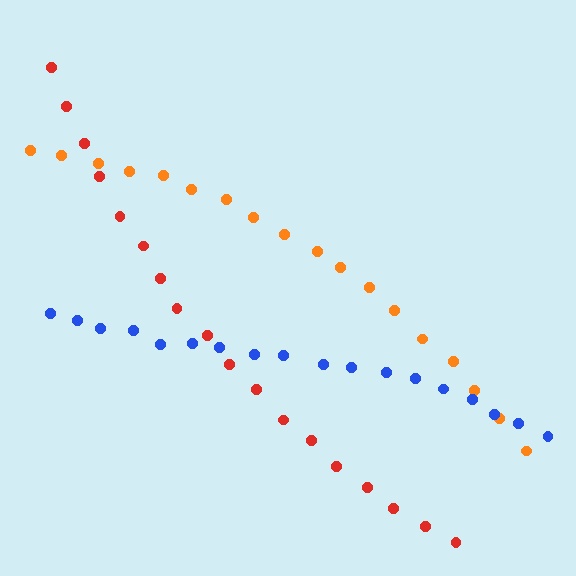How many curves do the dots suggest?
There are 3 distinct paths.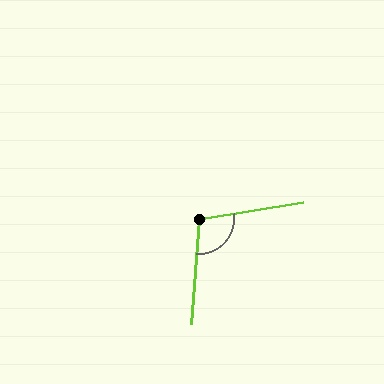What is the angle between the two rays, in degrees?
Approximately 103 degrees.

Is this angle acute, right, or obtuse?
It is obtuse.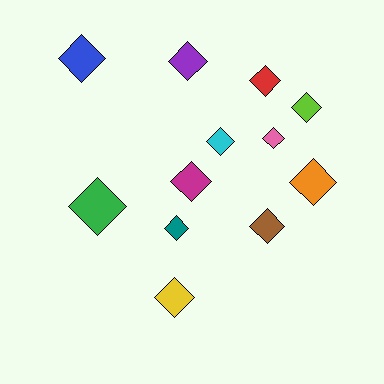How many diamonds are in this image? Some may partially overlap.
There are 12 diamonds.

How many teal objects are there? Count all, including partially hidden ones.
There is 1 teal object.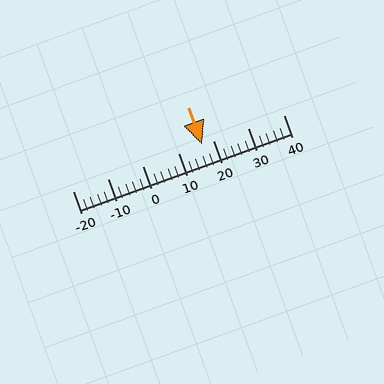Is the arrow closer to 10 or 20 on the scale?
The arrow is closer to 20.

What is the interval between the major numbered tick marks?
The major tick marks are spaced 10 units apart.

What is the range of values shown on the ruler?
The ruler shows values from -20 to 40.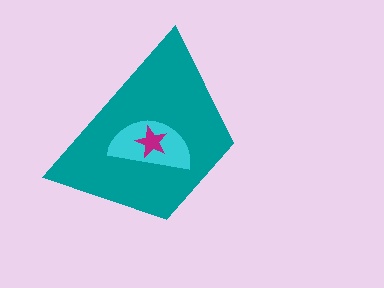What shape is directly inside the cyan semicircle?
The magenta star.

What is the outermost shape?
The teal trapezoid.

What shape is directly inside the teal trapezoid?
The cyan semicircle.